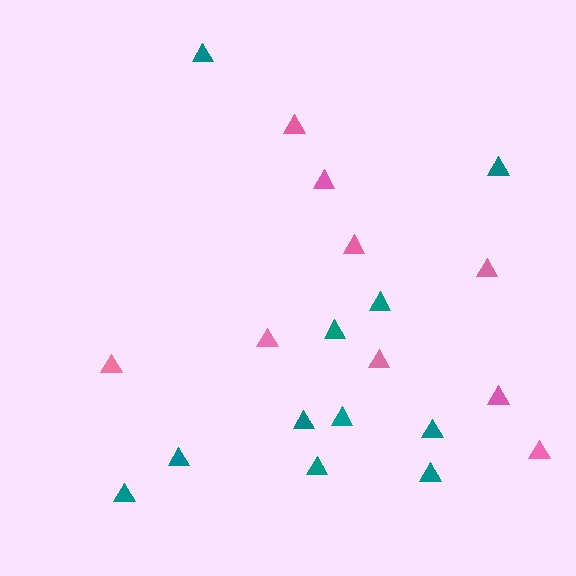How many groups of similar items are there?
There are 2 groups: one group of teal triangles (11) and one group of pink triangles (9).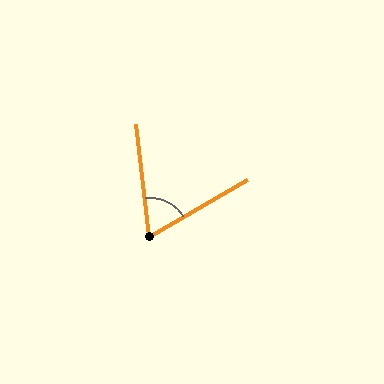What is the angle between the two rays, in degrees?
Approximately 66 degrees.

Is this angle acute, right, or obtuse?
It is acute.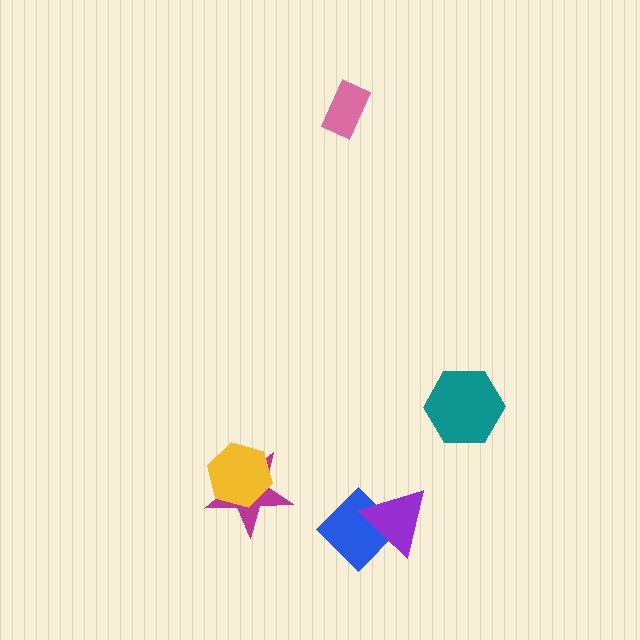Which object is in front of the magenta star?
The yellow hexagon is in front of the magenta star.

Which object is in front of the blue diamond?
The purple triangle is in front of the blue diamond.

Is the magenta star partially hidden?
Yes, it is partially covered by another shape.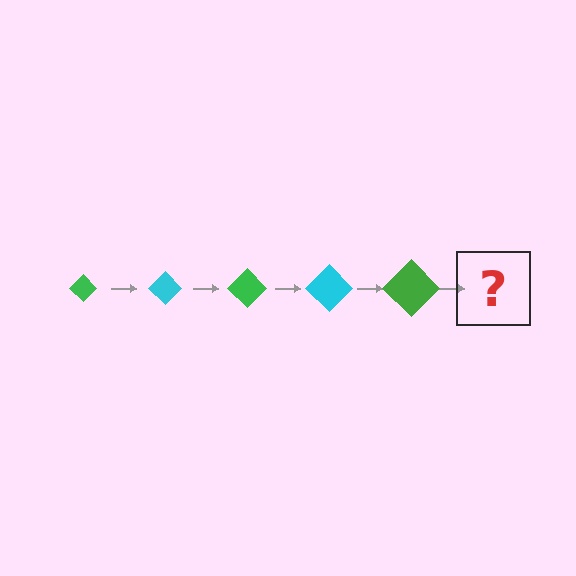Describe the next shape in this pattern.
It should be a cyan diamond, larger than the previous one.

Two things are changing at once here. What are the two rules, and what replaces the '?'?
The two rules are that the diamond grows larger each step and the color cycles through green and cyan. The '?' should be a cyan diamond, larger than the previous one.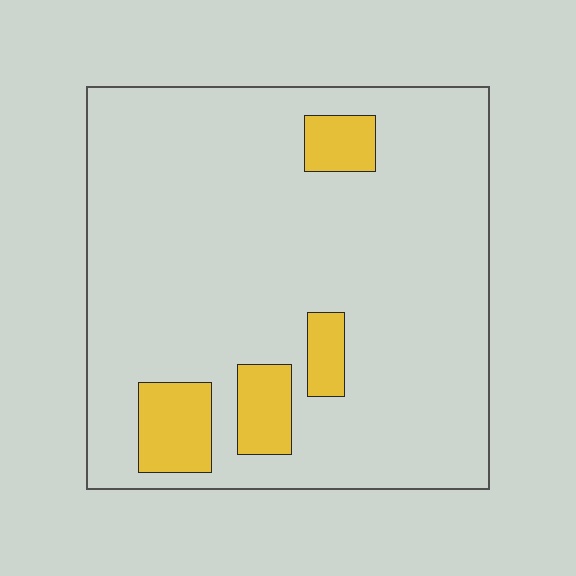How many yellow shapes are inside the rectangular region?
4.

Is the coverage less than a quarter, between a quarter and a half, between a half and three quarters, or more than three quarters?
Less than a quarter.